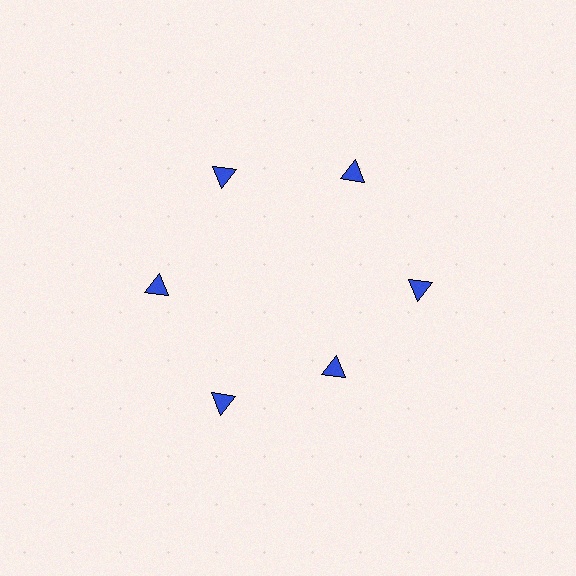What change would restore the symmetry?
The symmetry would be restored by moving it outward, back onto the ring so that all 6 triangles sit at equal angles and equal distance from the center.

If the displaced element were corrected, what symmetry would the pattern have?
It would have 6-fold rotational symmetry — the pattern would map onto itself every 60 degrees.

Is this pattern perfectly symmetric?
No. The 6 blue triangles are arranged in a ring, but one element near the 5 o'clock position is pulled inward toward the center, breaking the 6-fold rotational symmetry.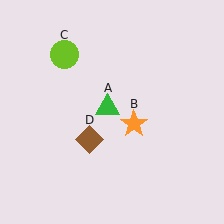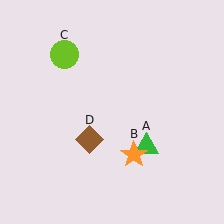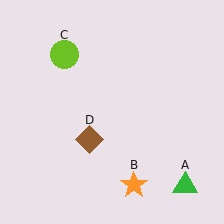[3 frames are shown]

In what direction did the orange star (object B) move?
The orange star (object B) moved down.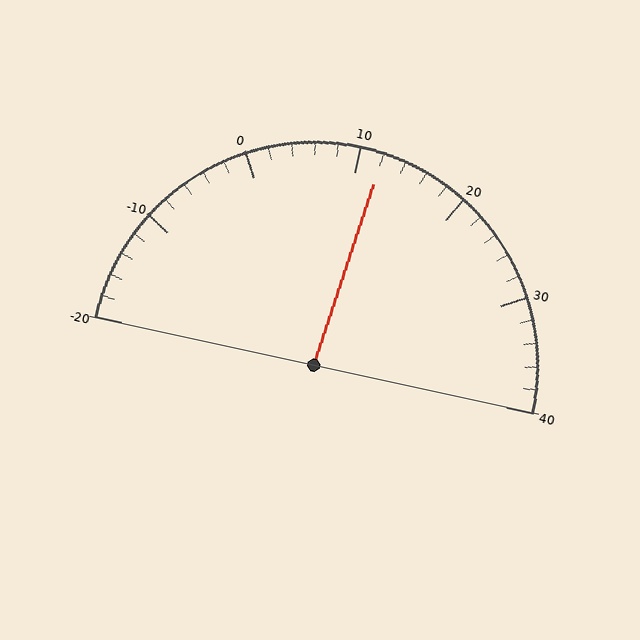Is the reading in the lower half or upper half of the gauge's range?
The reading is in the upper half of the range (-20 to 40).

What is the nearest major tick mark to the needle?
The nearest major tick mark is 10.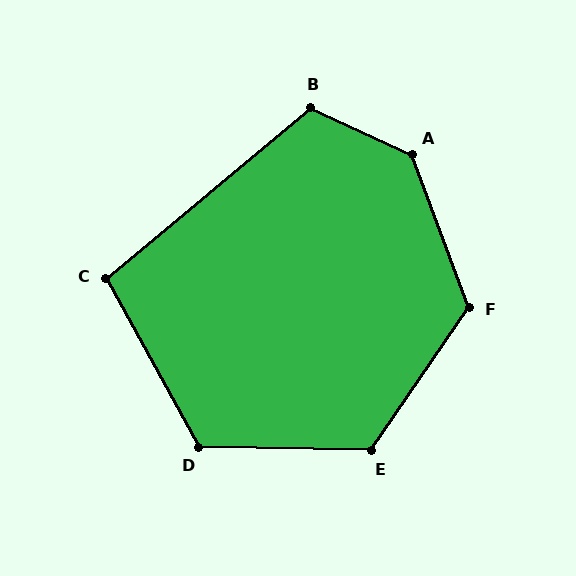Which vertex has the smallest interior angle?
C, at approximately 101 degrees.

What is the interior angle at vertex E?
Approximately 123 degrees (obtuse).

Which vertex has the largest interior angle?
A, at approximately 135 degrees.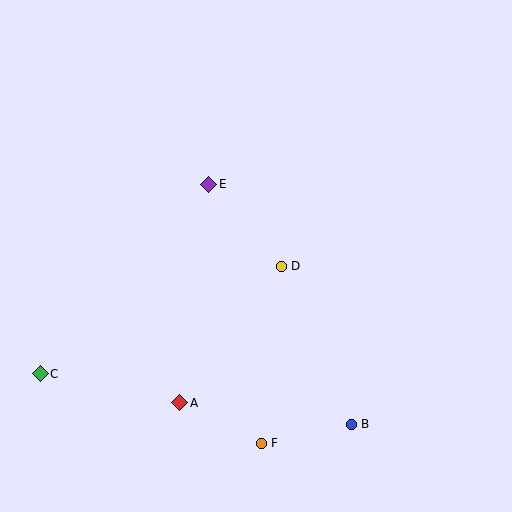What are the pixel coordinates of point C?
Point C is at (40, 374).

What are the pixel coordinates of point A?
Point A is at (180, 403).